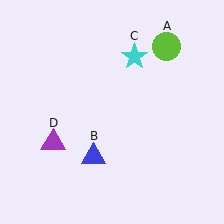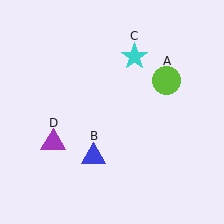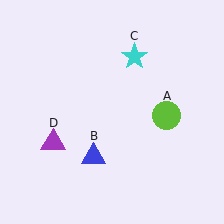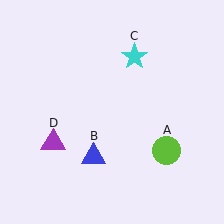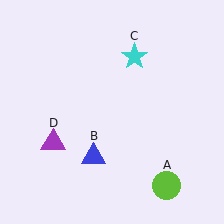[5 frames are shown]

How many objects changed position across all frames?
1 object changed position: lime circle (object A).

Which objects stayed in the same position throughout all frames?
Blue triangle (object B) and cyan star (object C) and purple triangle (object D) remained stationary.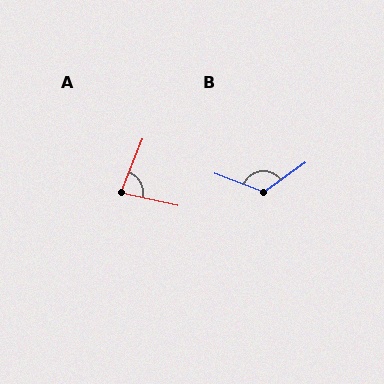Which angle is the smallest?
A, at approximately 80 degrees.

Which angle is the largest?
B, at approximately 123 degrees.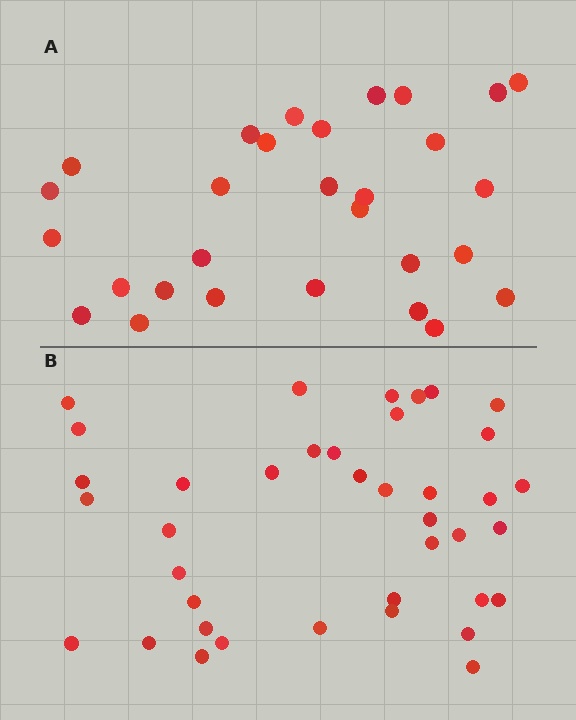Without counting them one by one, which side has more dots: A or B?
Region B (the bottom region) has more dots.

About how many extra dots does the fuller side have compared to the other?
Region B has roughly 10 or so more dots than region A.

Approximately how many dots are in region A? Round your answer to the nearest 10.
About 30 dots. (The exact count is 29, which rounds to 30.)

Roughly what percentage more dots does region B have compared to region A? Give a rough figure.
About 35% more.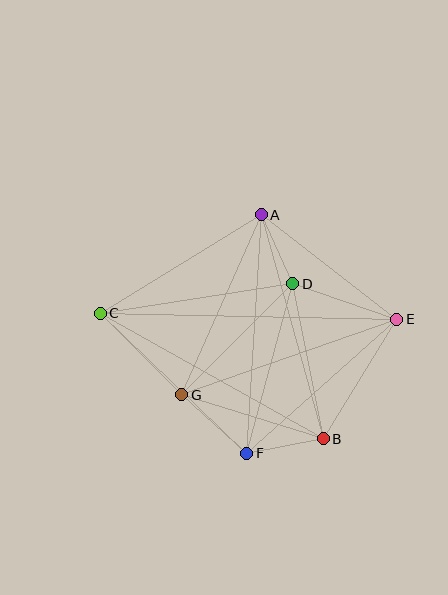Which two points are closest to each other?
Points A and D are closest to each other.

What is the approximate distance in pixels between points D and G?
The distance between D and G is approximately 157 pixels.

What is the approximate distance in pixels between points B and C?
The distance between B and C is approximately 256 pixels.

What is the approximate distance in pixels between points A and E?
The distance between A and E is approximately 171 pixels.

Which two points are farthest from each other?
Points C and E are farthest from each other.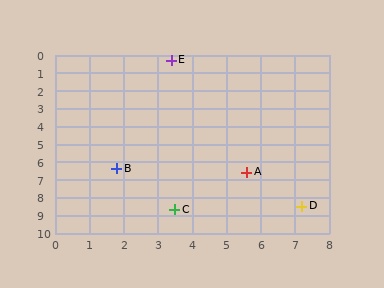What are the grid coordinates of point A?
Point A is at approximately (5.6, 6.6).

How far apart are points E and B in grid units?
Points E and B are about 6.3 grid units apart.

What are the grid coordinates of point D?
Point D is at approximately (7.2, 8.5).